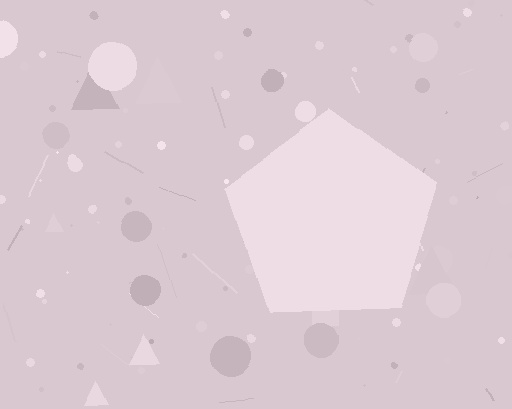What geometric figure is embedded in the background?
A pentagon is embedded in the background.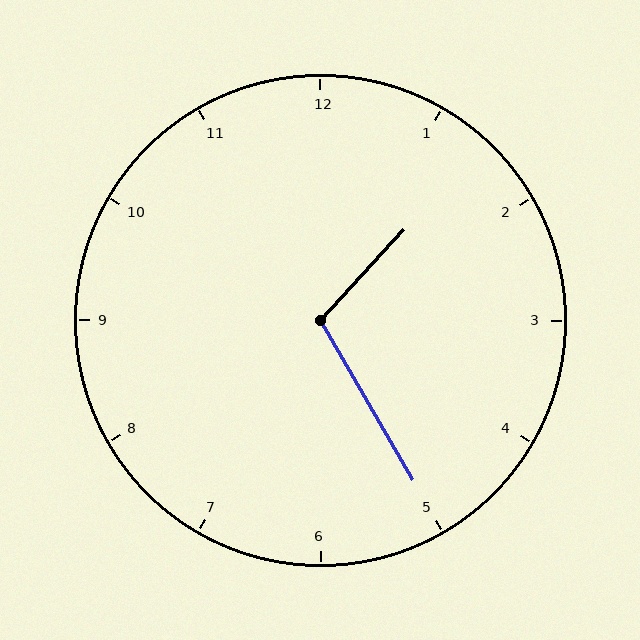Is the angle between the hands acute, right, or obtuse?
It is obtuse.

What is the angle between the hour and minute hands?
Approximately 108 degrees.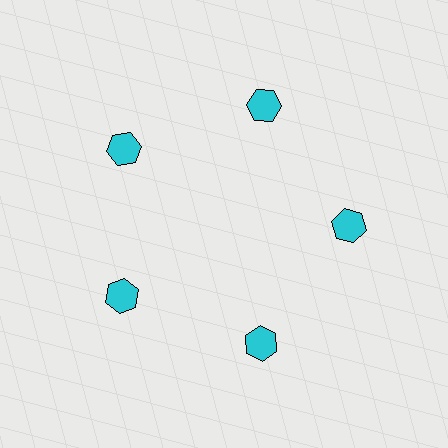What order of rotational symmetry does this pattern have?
This pattern has 5-fold rotational symmetry.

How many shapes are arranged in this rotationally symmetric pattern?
There are 5 shapes, arranged in 5 groups of 1.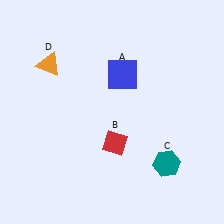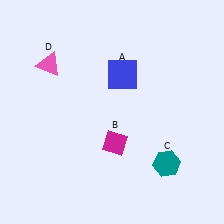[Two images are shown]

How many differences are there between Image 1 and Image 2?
There are 2 differences between the two images.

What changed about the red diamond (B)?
In Image 1, B is red. In Image 2, it changed to magenta.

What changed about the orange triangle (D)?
In Image 1, D is orange. In Image 2, it changed to pink.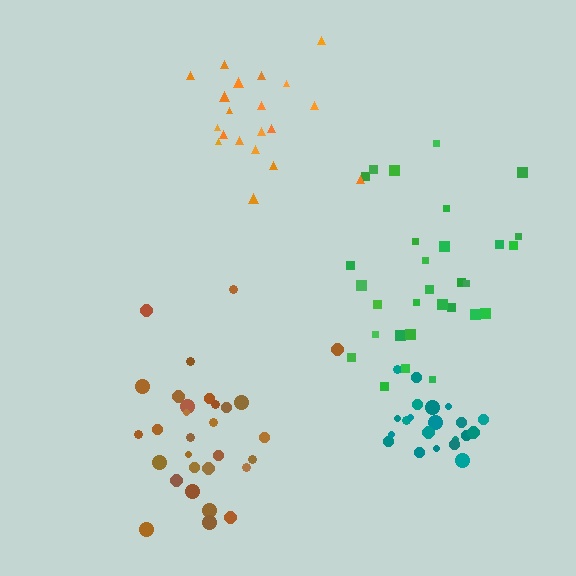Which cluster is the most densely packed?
Teal.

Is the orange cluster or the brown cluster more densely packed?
Brown.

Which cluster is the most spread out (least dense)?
Orange.